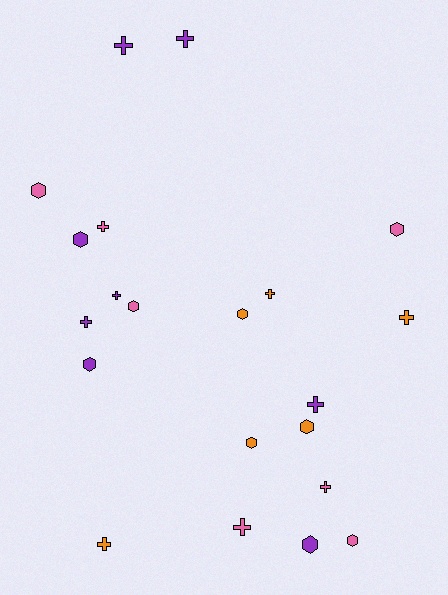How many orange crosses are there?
There are 3 orange crosses.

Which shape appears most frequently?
Cross, with 11 objects.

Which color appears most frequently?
Purple, with 8 objects.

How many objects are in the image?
There are 21 objects.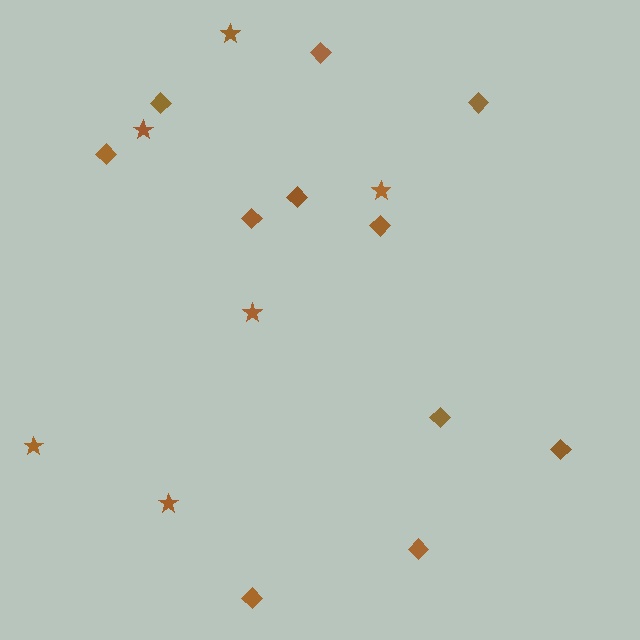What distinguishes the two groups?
There are 2 groups: one group of stars (6) and one group of diamonds (11).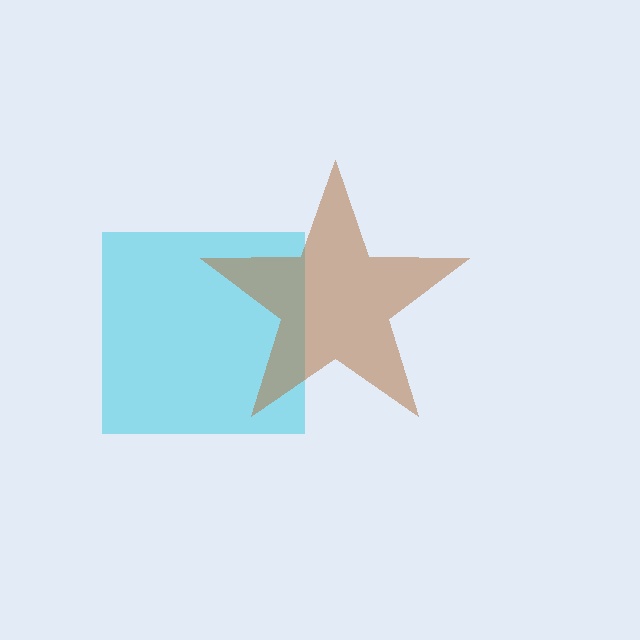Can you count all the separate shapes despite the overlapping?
Yes, there are 2 separate shapes.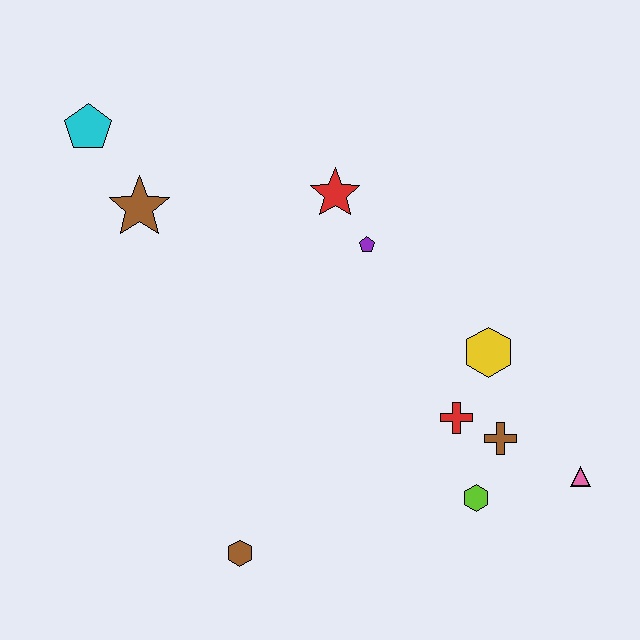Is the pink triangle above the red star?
No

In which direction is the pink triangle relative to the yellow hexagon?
The pink triangle is below the yellow hexagon.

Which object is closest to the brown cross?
The red cross is closest to the brown cross.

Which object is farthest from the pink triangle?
The cyan pentagon is farthest from the pink triangle.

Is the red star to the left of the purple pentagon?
Yes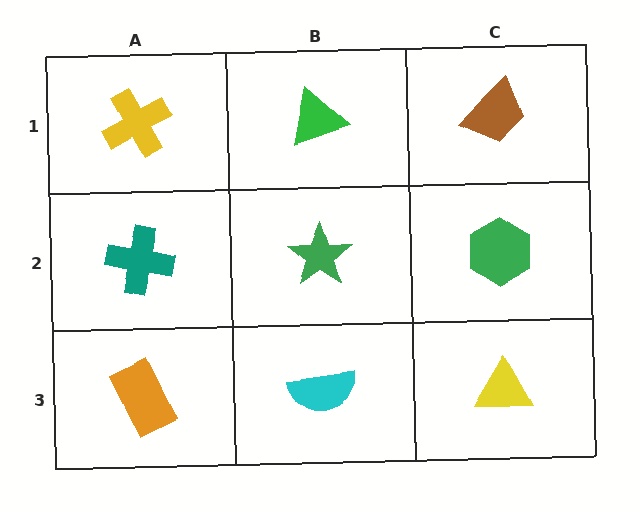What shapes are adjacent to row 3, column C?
A green hexagon (row 2, column C), a cyan semicircle (row 3, column B).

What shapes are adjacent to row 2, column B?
A green triangle (row 1, column B), a cyan semicircle (row 3, column B), a teal cross (row 2, column A), a green hexagon (row 2, column C).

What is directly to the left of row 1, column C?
A green triangle.